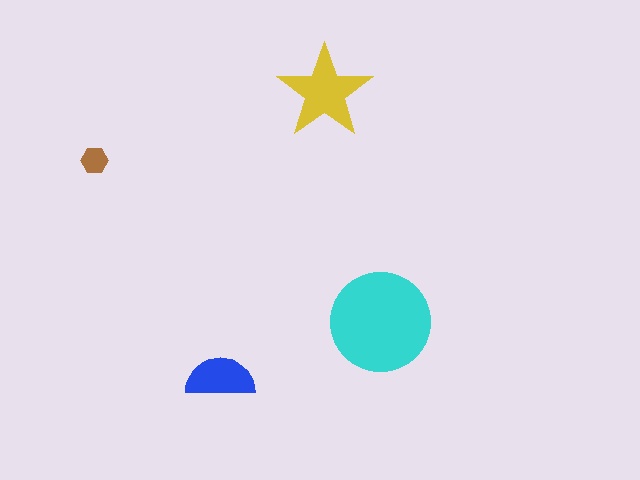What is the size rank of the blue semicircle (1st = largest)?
3rd.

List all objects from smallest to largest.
The brown hexagon, the blue semicircle, the yellow star, the cyan circle.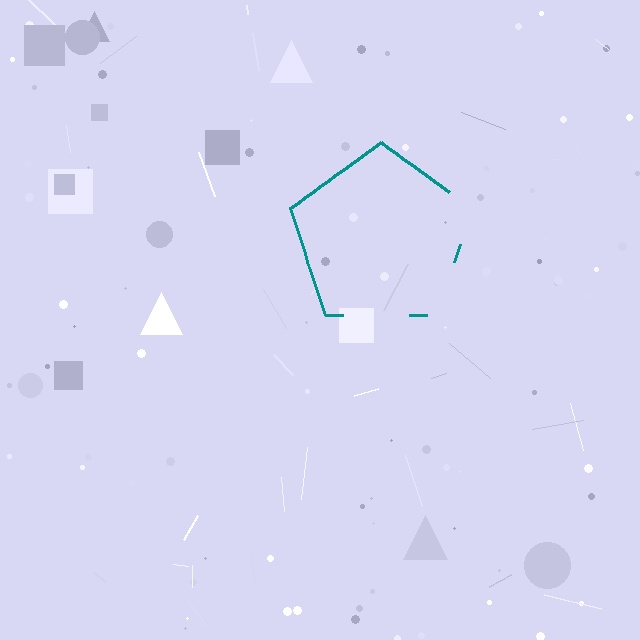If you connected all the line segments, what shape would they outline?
They would outline a pentagon.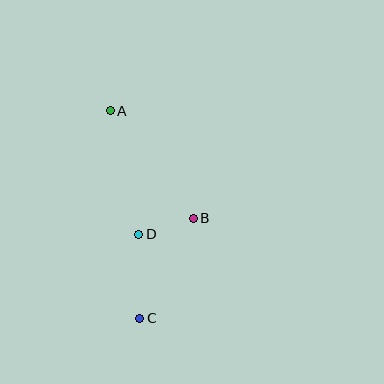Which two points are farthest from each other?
Points A and C are farthest from each other.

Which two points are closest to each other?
Points B and D are closest to each other.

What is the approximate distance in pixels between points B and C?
The distance between B and C is approximately 113 pixels.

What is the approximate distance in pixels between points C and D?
The distance between C and D is approximately 84 pixels.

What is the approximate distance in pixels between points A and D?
The distance between A and D is approximately 127 pixels.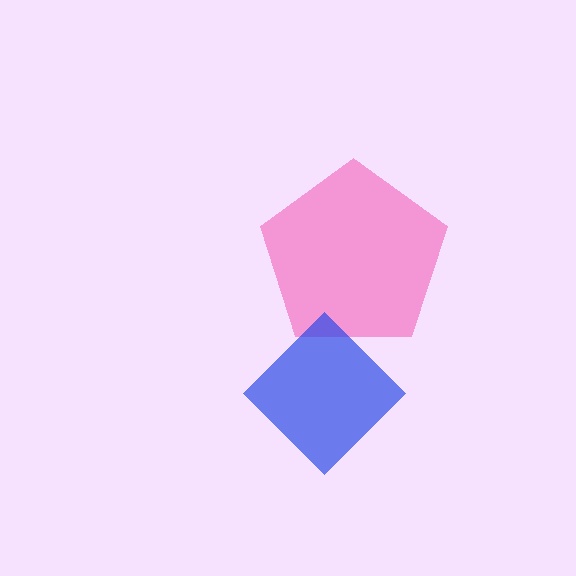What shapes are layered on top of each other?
The layered shapes are: a pink pentagon, a blue diamond.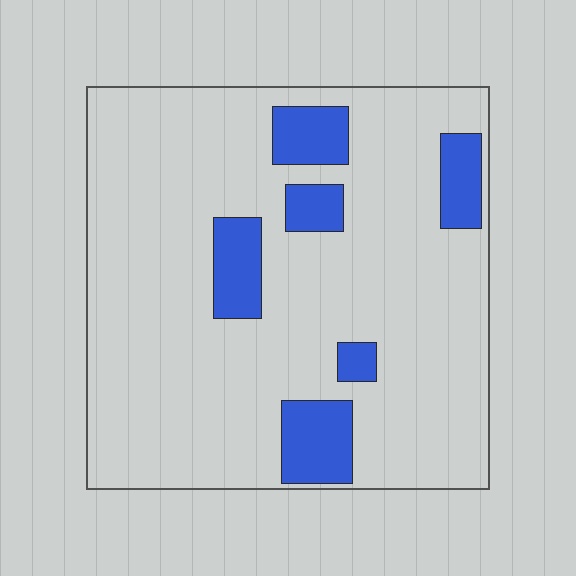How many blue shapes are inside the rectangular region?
6.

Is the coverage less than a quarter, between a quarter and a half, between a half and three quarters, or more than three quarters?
Less than a quarter.